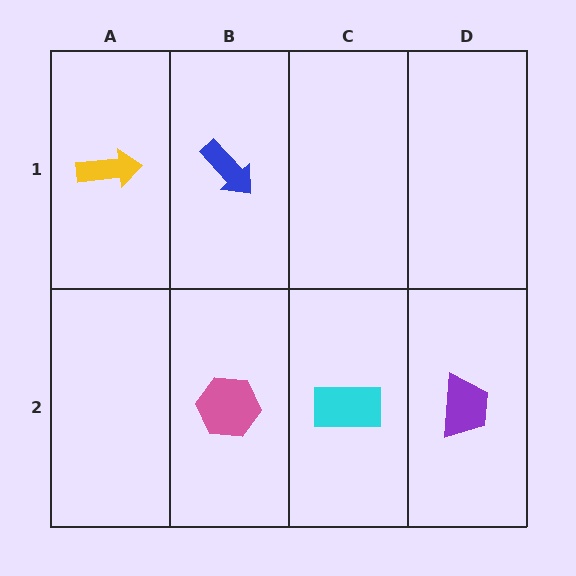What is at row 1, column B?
A blue arrow.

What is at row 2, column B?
A pink hexagon.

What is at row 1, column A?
A yellow arrow.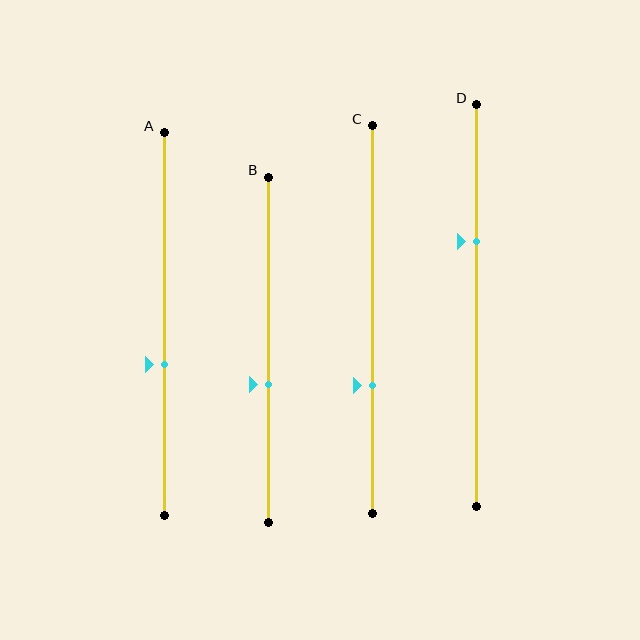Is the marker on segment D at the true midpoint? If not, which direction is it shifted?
No, the marker on segment D is shifted upward by about 16% of the segment length.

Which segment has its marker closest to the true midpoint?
Segment B has its marker closest to the true midpoint.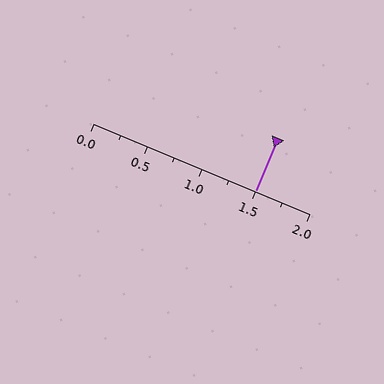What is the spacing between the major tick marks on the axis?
The major ticks are spaced 0.5 apart.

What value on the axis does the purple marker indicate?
The marker indicates approximately 1.5.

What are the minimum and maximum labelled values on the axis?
The axis runs from 0.0 to 2.0.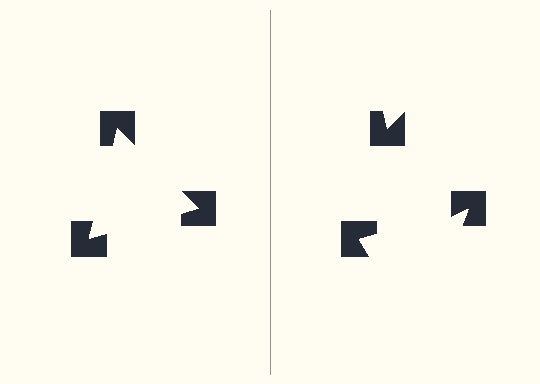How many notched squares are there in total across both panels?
6 — 3 on each side.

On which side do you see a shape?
An illusory triangle appears on the left side. On the right side the wedge cuts are rotated, so no coherent shape forms.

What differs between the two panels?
The notched squares are positioned identically on both sides; only the wedge orientations differ. On the left they align to a triangle; on the right they are misaligned.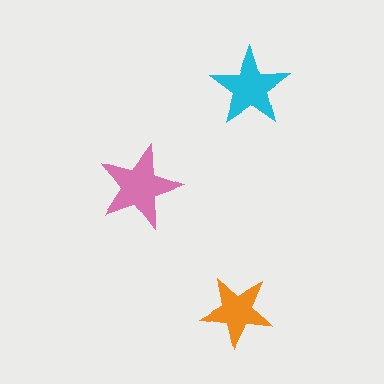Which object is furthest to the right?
The cyan star is rightmost.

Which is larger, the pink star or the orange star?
The pink one.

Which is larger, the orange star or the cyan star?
The cyan one.